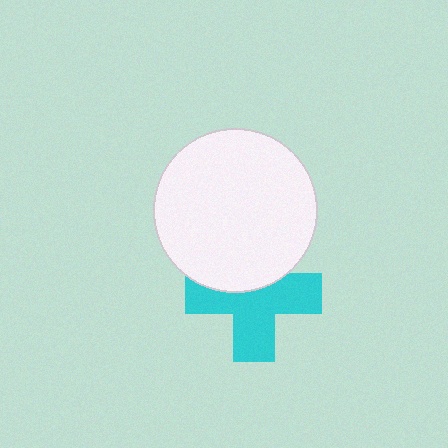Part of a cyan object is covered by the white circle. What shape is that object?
It is a cross.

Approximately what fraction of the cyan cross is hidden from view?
Roughly 36% of the cyan cross is hidden behind the white circle.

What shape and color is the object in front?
The object in front is a white circle.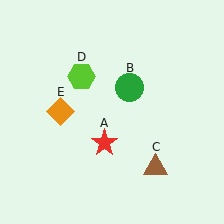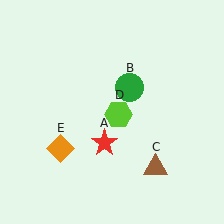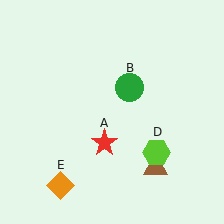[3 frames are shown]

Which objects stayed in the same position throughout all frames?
Red star (object A) and green circle (object B) and brown triangle (object C) remained stationary.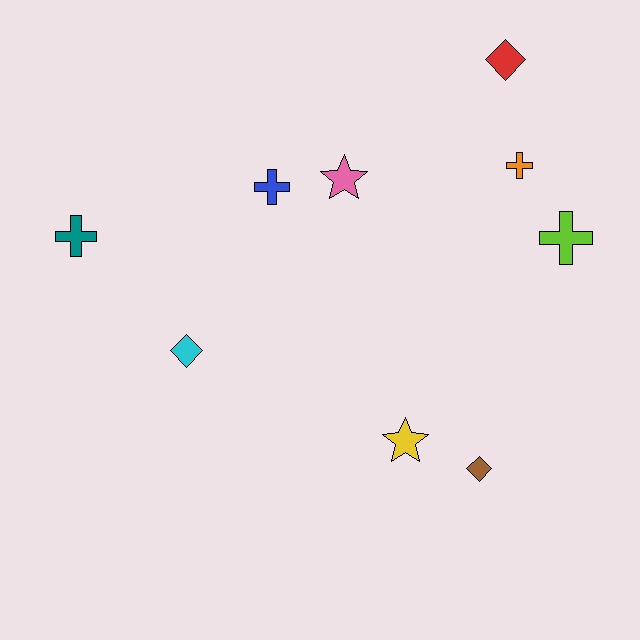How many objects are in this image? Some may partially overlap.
There are 9 objects.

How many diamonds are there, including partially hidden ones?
There are 3 diamonds.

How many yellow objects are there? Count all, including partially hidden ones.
There is 1 yellow object.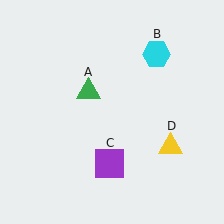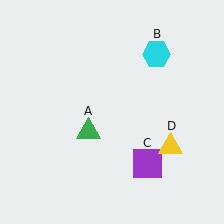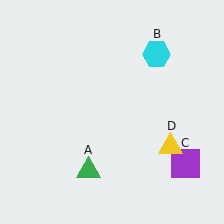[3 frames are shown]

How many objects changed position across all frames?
2 objects changed position: green triangle (object A), purple square (object C).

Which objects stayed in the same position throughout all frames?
Cyan hexagon (object B) and yellow triangle (object D) remained stationary.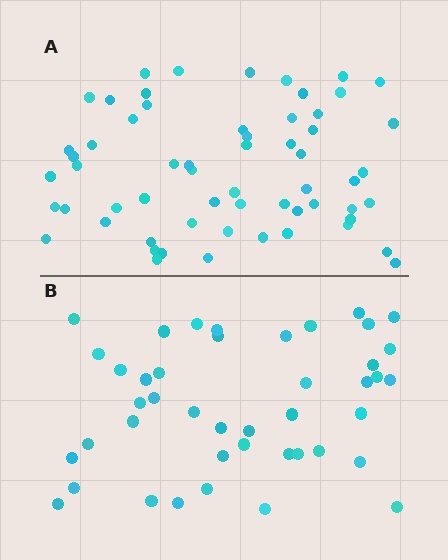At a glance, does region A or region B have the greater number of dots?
Region A (the top region) has more dots.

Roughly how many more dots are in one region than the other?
Region A has approximately 15 more dots than region B.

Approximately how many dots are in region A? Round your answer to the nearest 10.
About 60 dots.